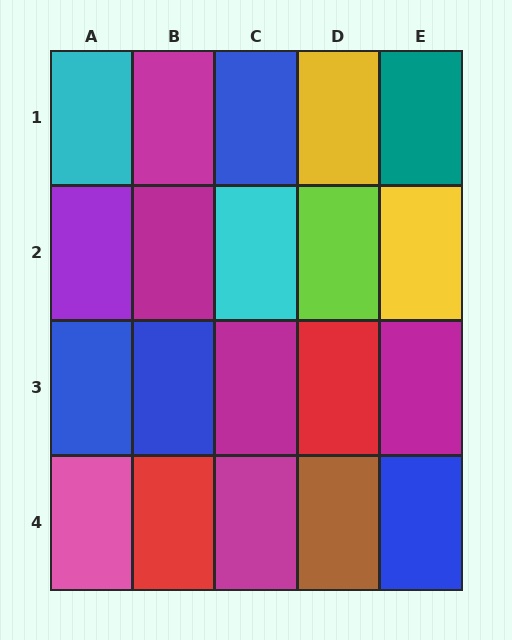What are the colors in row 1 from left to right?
Cyan, magenta, blue, yellow, teal.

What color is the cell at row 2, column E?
Yellow.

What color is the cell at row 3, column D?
Red.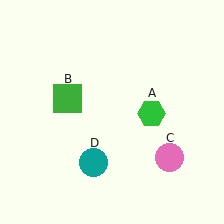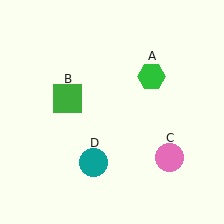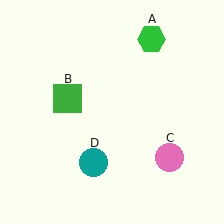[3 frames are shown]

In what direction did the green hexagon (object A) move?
The green hexagon (object A) moved up.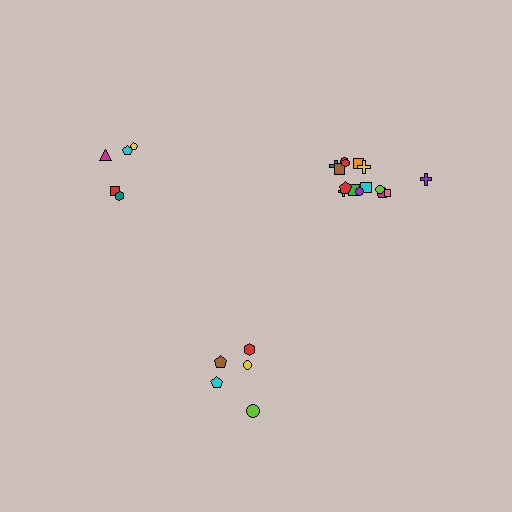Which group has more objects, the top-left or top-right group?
The top-right group.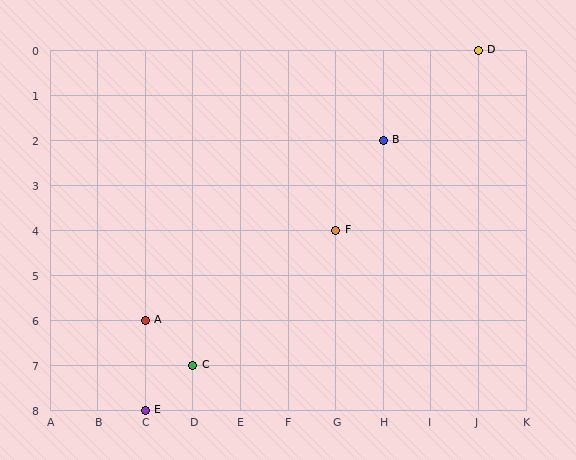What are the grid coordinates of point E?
Point E is at grid coordinates (C, 8).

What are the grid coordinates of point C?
Point C is at grid coordinates (D, 7).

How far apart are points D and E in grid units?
Points D and E are 7 columns and 8 rows apart (about 10.6 grid units diagonally).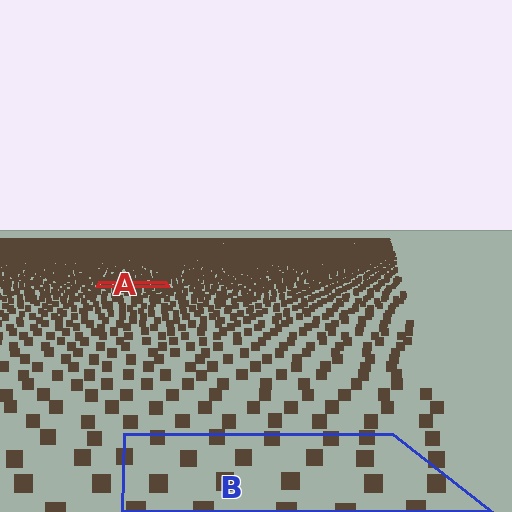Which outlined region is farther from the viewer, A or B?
Region A is farther from the viewer — the texture elements inside it appear smaller and more densely packed.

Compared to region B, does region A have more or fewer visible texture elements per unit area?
Region A has more texture elements per unit area — they are packed more densely because it is farther away.